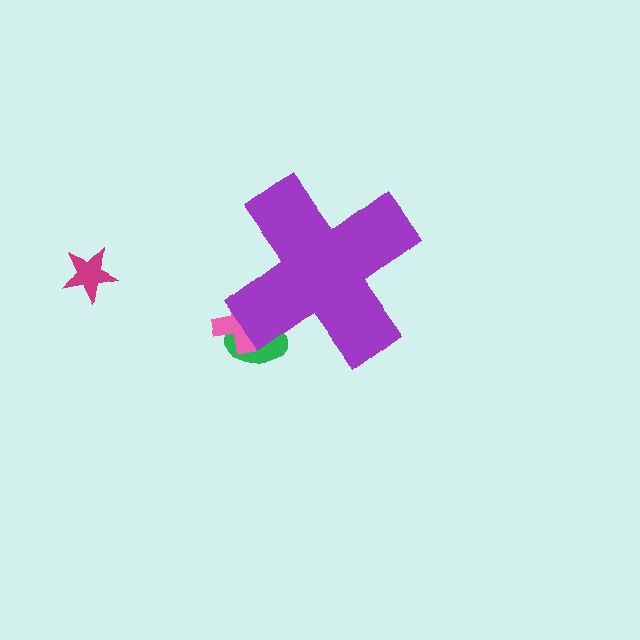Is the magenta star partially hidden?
No, the magenta star is fully visible.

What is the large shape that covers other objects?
A purple cross.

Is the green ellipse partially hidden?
Yes, the green ellipse is partially hidden behind the purple cross.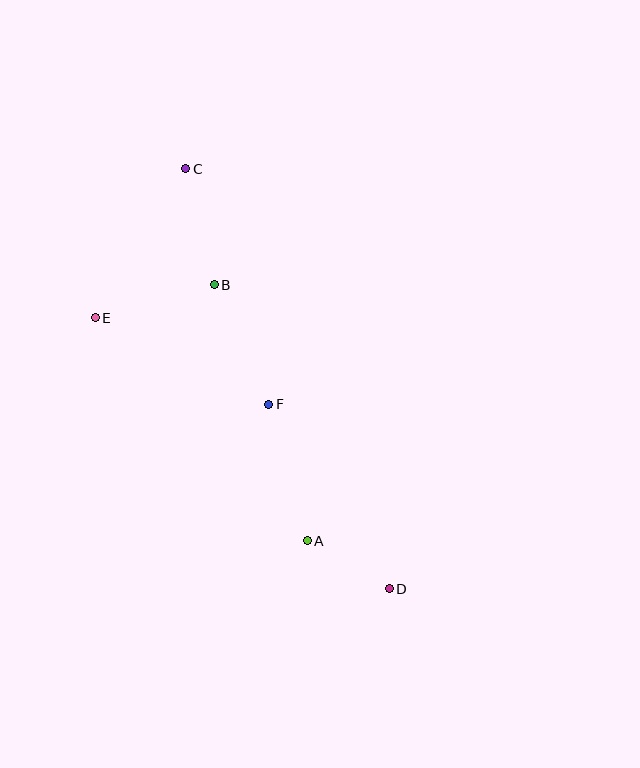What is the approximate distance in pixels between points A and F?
The distance between A and F is approximately 142 pixels.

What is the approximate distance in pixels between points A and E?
The distance between A and E is approximately 308 pixels.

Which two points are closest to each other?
Points A and D are closest to each other.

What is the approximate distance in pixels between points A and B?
The distance between A and B is approximately 272 pixels.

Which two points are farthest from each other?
Points C and D are farthest from each other.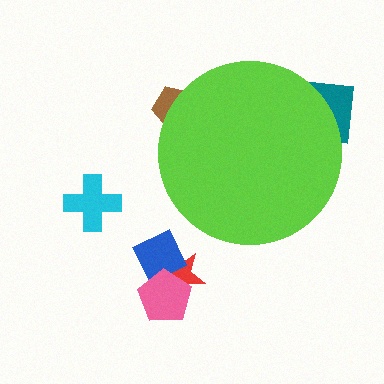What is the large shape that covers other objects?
A lime circle.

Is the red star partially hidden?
No, the red star is fully visible.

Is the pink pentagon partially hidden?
No, the pink pentagon is fully visible.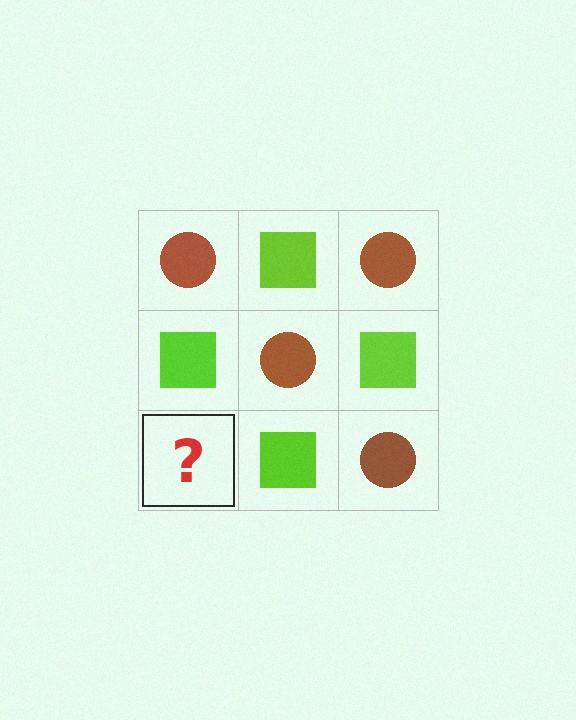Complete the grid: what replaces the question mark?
The question mark should be replaced with a brown circle.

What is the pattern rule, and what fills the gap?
The rule is that it alternates brown circle and lime square in a checkerboard pattern. The gap should be filled with a brown circle.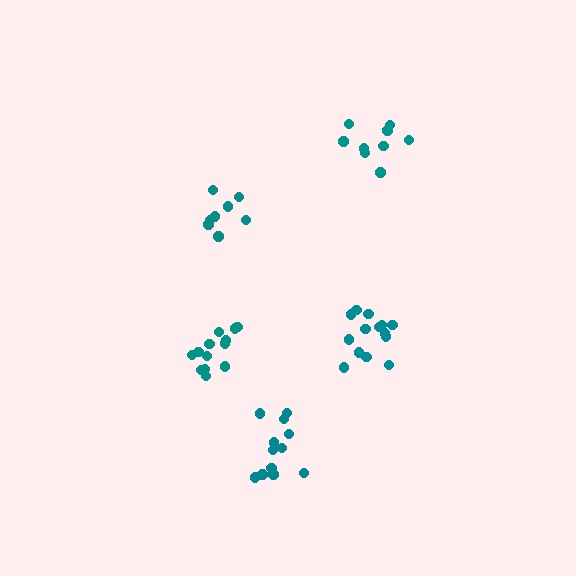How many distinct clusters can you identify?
There are 5 distinct clusters.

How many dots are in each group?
Group 1: 8 dots, Group 2: 14 dots, Group 3: 13 dots, Group 4: 12 dots, Group 5: 9 dots (56 total).